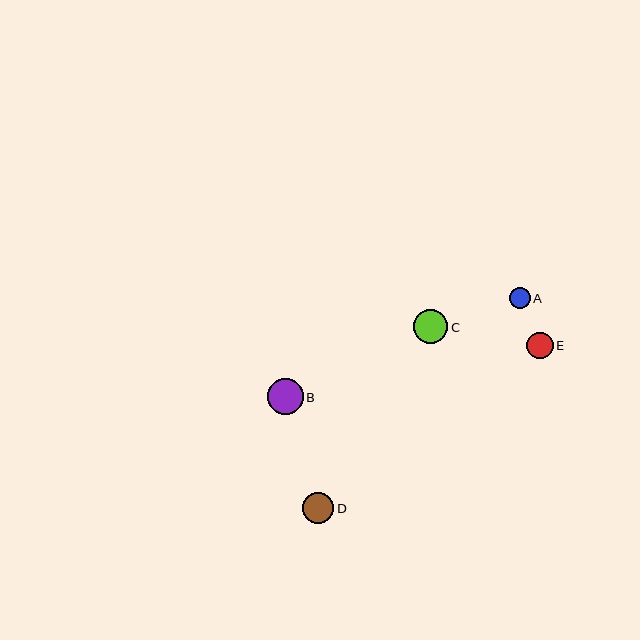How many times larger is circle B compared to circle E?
Circle B is approximately 1.4 times the size of circle E.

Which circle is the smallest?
Circle A is the smallest with a size of approximately 21 pixels.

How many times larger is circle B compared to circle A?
Circle B is approximately 1.7 times the size of circle A.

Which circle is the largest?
Circle B is the largest with a size of approximately 36 pixels.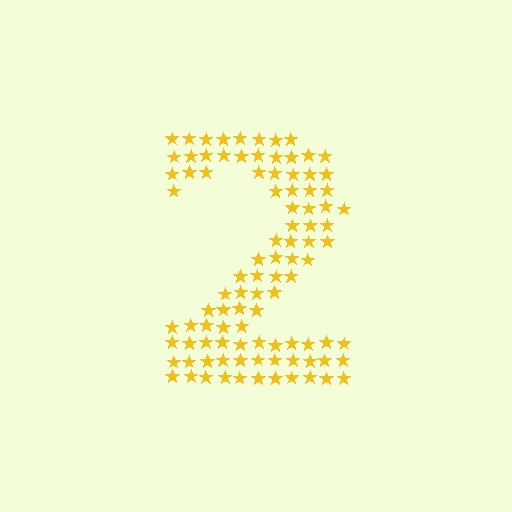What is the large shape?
The large shape is the digit 2.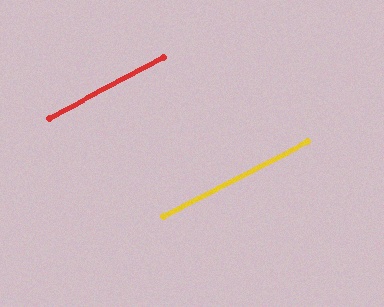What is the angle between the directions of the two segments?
Approximately 1 degree.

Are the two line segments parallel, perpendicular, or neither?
Parallel — their directions differ by only 0.5°.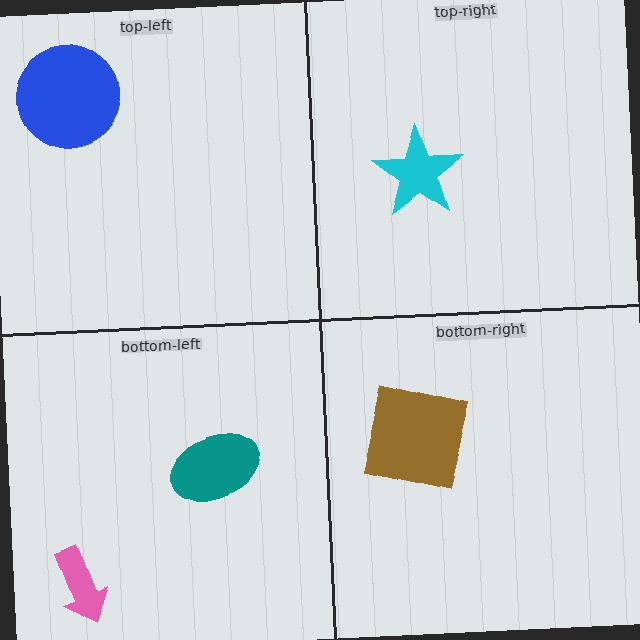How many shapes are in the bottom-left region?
2.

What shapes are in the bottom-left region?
The teal ellipse, the pink arrow.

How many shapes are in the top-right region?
1.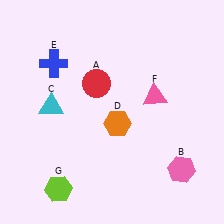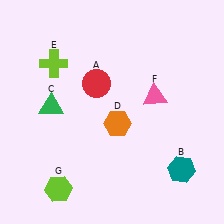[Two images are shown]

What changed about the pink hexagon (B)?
In Image 1, B is pink. In Image 2, it changed to teal.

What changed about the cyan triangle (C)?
In Image 1, C is cyan. In Image 2, it changed to green.